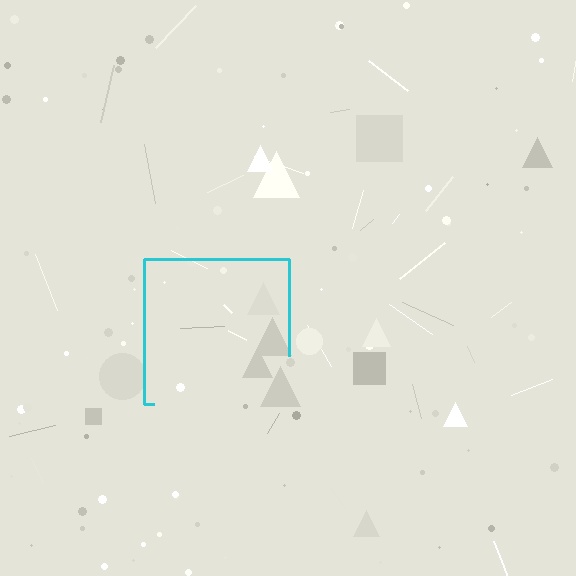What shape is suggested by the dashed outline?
The dashed outline suggests a square.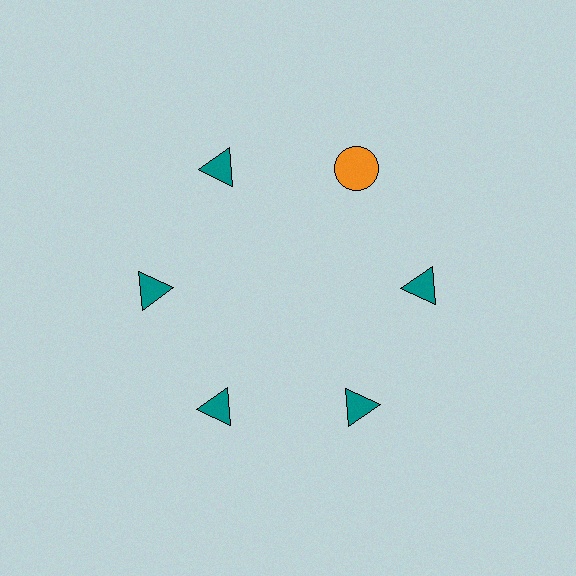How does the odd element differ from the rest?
It differs in both color (orange instead of teal) and shape (circle instead of triangle).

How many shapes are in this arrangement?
There are 6 shapes arranged in a ring pattern.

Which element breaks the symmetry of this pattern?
The orange circle at roughly the 1 o'clock position breaks the symmetry. All other shapes are teal triangles.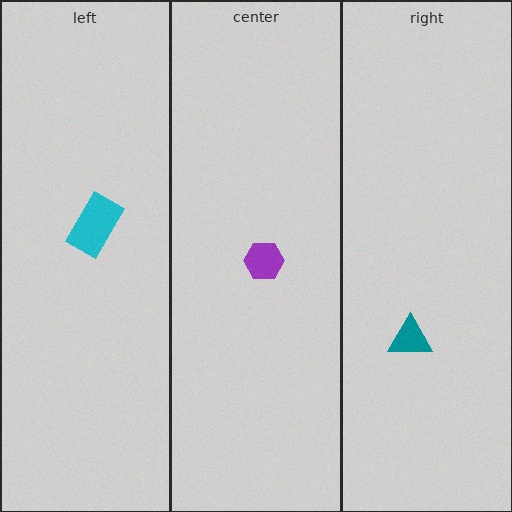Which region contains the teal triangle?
The right region.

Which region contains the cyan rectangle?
The left region.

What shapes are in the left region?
The cyan rectangle.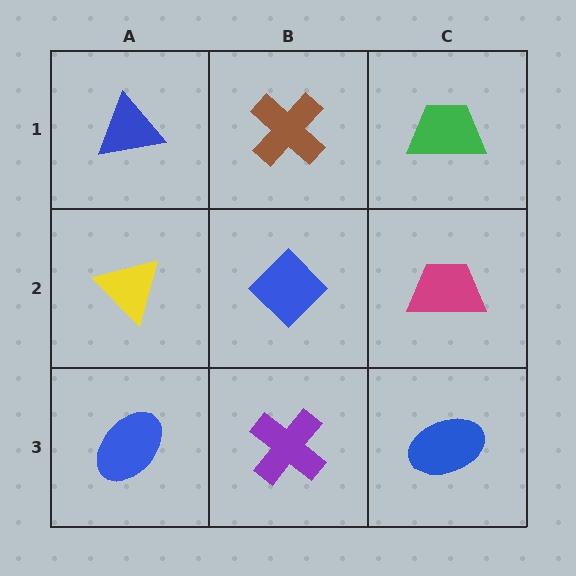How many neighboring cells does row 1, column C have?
2.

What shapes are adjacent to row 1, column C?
A magenta trapezoid (row 2, column C), a brown cross (row 1, column B).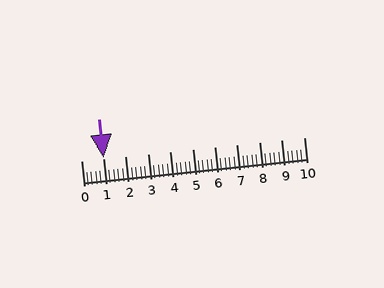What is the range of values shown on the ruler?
The ruler shows values from 0 to 10.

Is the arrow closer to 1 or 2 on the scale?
The arrow is closer to 1.